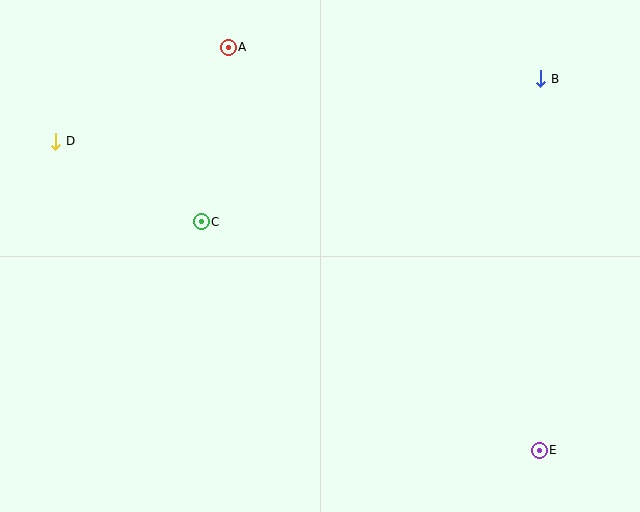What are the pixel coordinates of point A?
Point A is at (228, 47).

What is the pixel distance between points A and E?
The distance between A and E is 509 pixels.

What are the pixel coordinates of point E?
Point E is at (539, 450).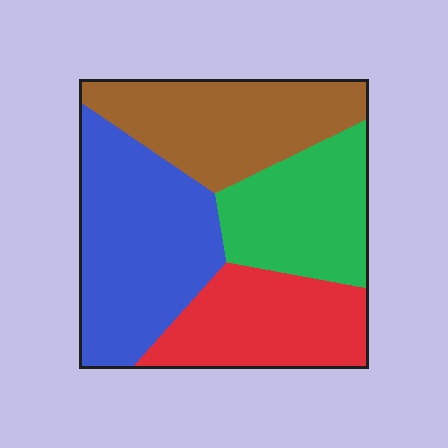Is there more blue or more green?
Blue.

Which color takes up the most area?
Blue, at roughly 30%.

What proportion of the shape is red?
Red covers 22% of the shape.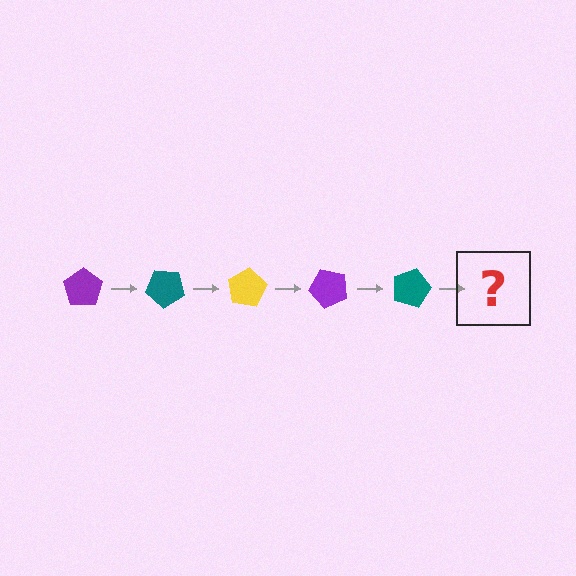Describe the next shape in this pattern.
It should be a yellow pentagon, rotated 200 degrees from the start.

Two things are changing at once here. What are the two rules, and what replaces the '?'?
The two rules are that it rotates 40 degrees each step and the color cycles through purple, teal, and yellow. The '?' should be a yellow pentagon, rotated 200 degrees from the start.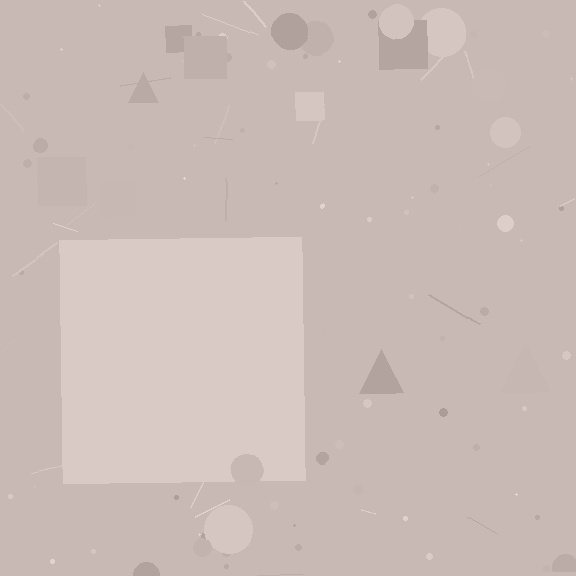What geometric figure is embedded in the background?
A square is embedded in the background.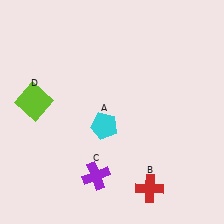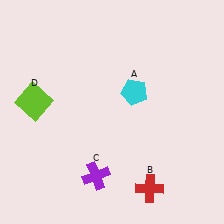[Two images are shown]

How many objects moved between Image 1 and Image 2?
1 object moved between the two images.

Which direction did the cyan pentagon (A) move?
The cyan pentagon (A) moved up.